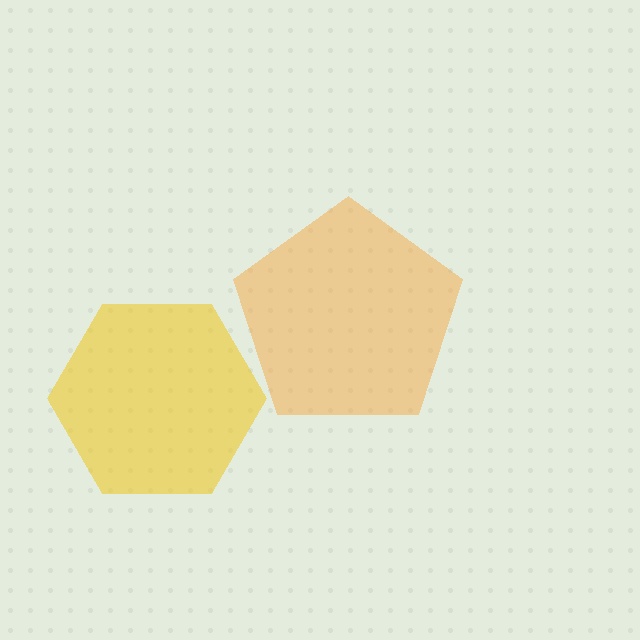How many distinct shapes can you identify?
There are 2 distinct shapes: a yellow hexagon, an orange pentagon.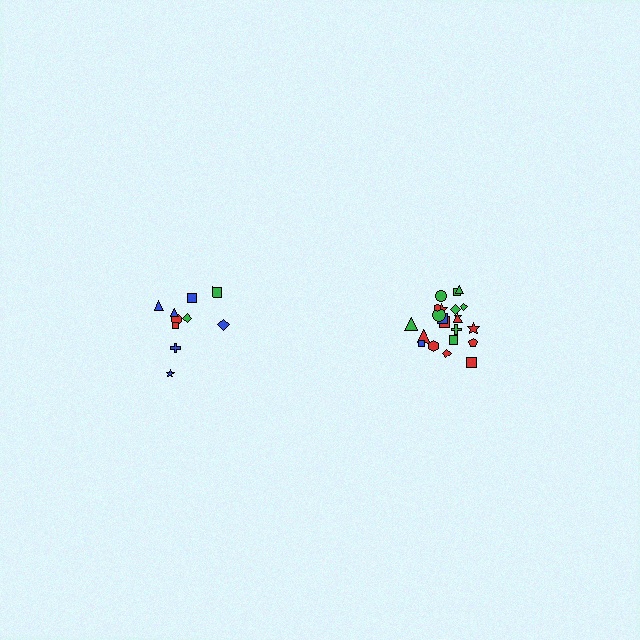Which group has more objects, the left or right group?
The right group.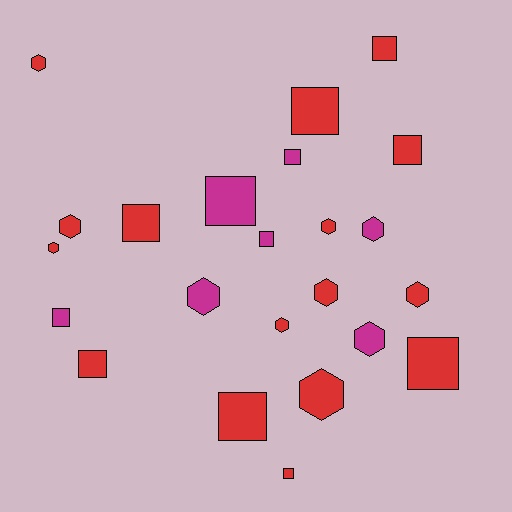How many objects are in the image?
There are 23 objects.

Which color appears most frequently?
Red, with 16 objects.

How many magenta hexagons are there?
There are 3 magenta hexagons.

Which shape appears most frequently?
Square, with 12 objects.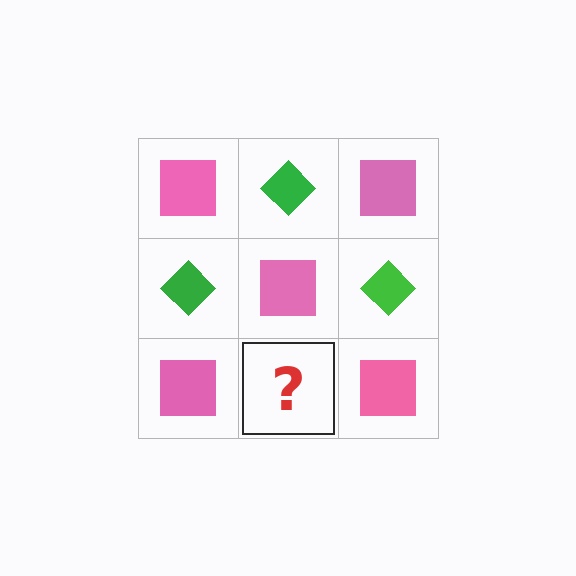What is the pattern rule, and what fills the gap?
The rule is that it alternates pink square and green diamond in a checkerboard pattern. The gap should be filled with a green diamond.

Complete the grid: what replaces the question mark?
The question mark should be replaced with a green diamond.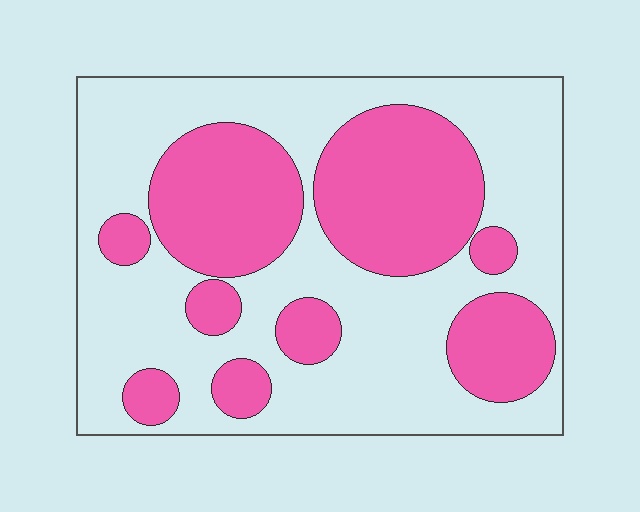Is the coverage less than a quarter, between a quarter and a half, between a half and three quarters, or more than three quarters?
Between a quarter and a half.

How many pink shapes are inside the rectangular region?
9.